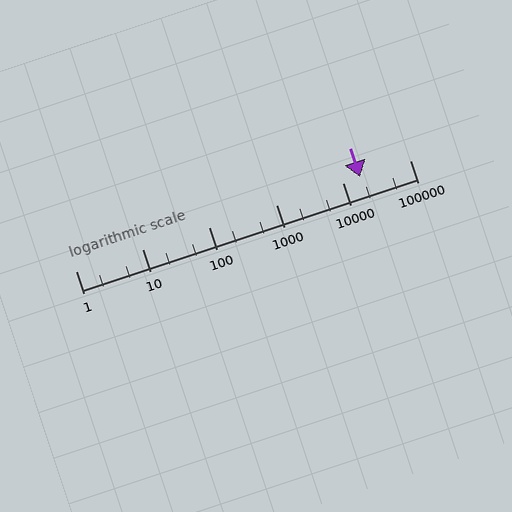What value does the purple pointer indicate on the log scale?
The pointer indicates approximately 18000.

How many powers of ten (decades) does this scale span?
The scale spans 5 decades, from 1 to 100000.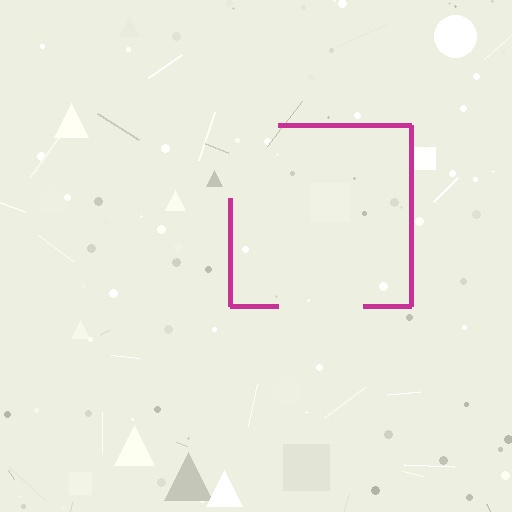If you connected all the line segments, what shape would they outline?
They would outline a square.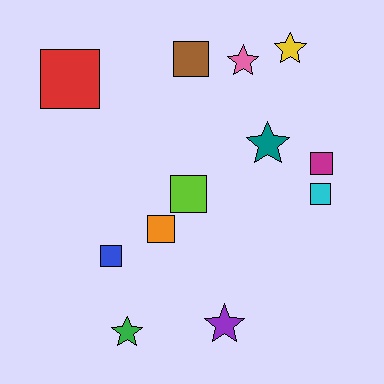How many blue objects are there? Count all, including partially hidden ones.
There is 1 blue object.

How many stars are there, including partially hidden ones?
There are 5 stars.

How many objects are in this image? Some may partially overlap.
There are 12 objects.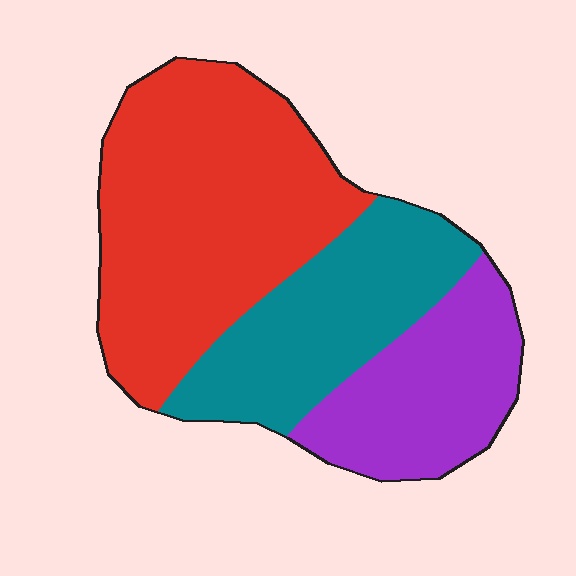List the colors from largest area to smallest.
From largest to smallest: red, teal, purple.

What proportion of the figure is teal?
Teal takes up about one quarter (1/4) of the figure.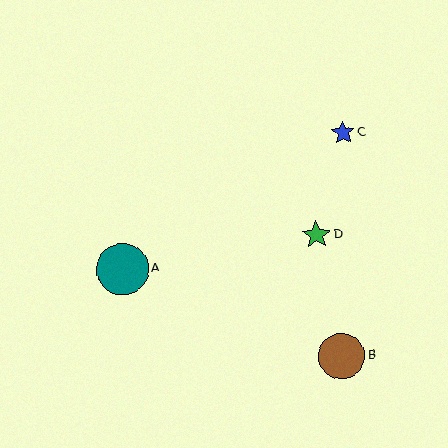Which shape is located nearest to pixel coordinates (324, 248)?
The green star (labeled D) at (317, 235) is nearest to that location.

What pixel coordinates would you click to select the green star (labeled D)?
Click at (317, 235) to select the green star D.